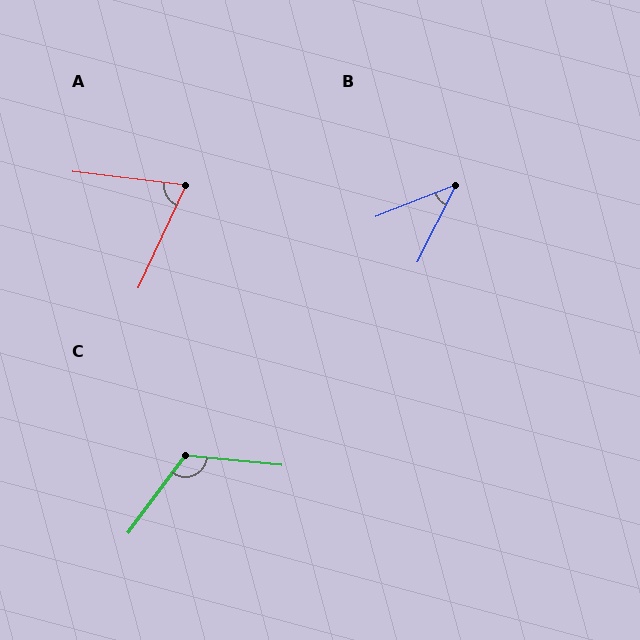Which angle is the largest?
C, at approximately 121 degrees.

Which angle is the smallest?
B, at approximately 41 degrees.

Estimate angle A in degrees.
Approximately 72 degrees.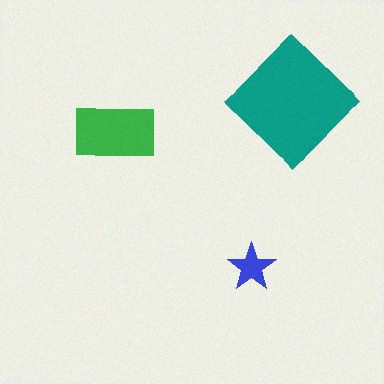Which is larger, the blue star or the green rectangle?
The green rectangle.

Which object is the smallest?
The blue star.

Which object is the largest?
The teal diamond.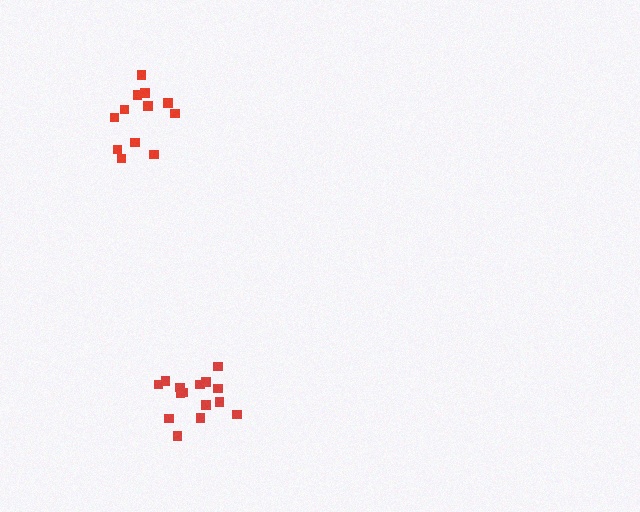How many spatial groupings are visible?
There are 2 spatial groupings.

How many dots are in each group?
Group 1: 15 dots, Group 2: 12 dots (27 total).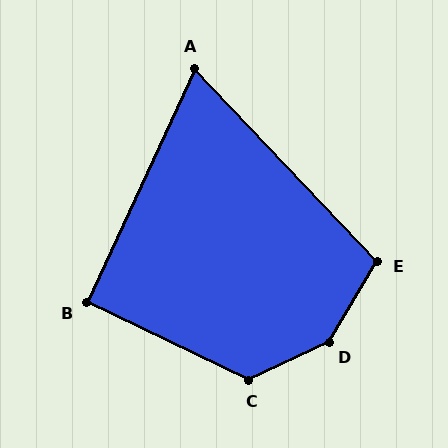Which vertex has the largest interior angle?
D, at approximately 146 degrees.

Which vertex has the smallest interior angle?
A, at approximately 68 degrees.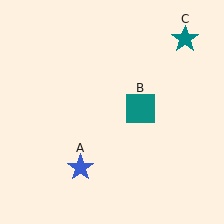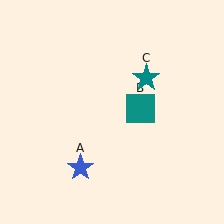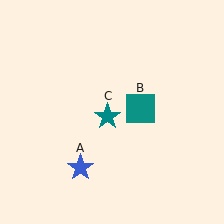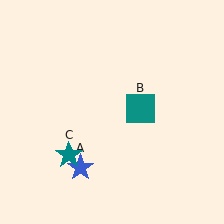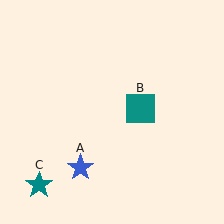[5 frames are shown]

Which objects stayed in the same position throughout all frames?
Blue star (object A) and teal square (object B) remained stationary.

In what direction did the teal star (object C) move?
The teal star (object C) moved down and to the left.